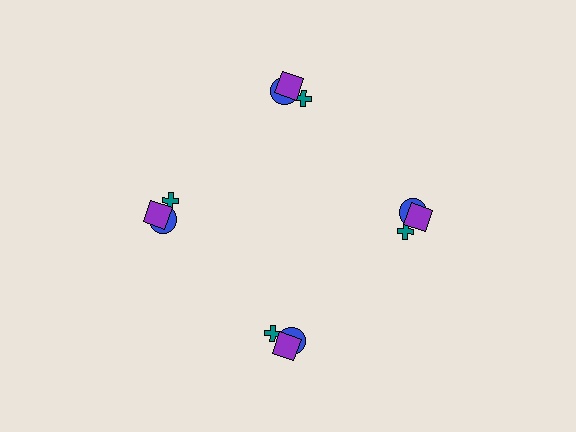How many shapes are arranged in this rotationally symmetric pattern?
There are 12 shapes, arranged in 4 groups of 3.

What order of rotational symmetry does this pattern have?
This pattern has 4-fold rotational symmetry.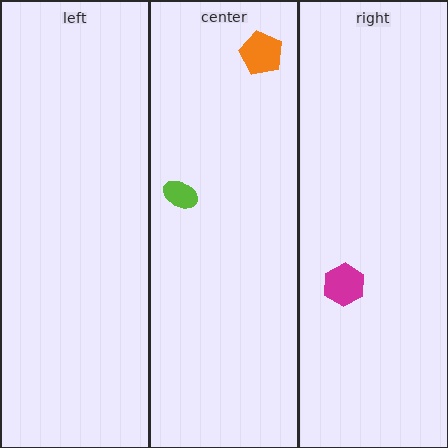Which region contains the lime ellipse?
The center region.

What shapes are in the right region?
The magenta hexagon.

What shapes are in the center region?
The orange pentagon, the lime ellipse.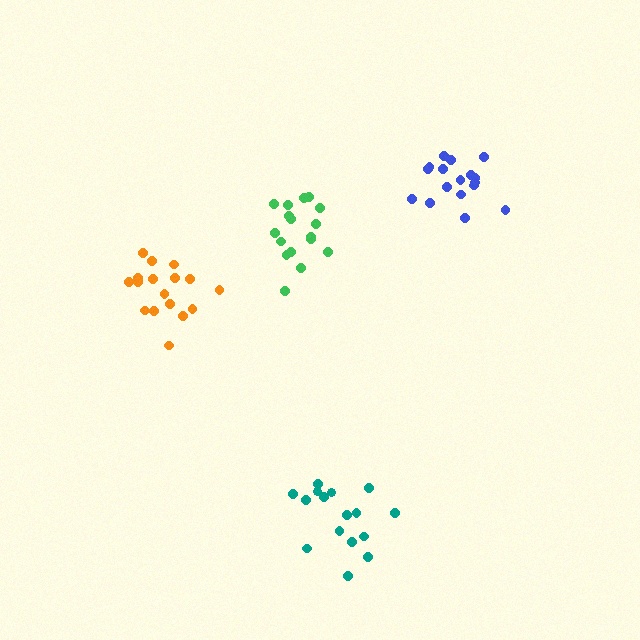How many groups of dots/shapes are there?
There are 4 groups.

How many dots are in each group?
Group 1: 17 dots, Group 2: 16 dots, Group 3: 17 dots, Group 4: 17 dots (67 total).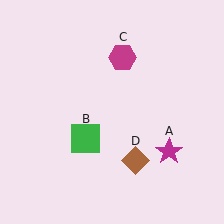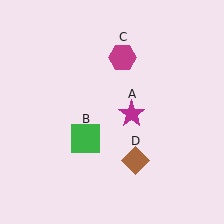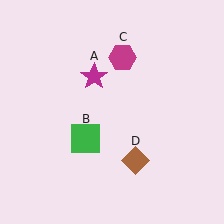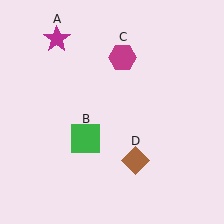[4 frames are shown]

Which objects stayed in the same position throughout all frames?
Green square (object B) and magenta hexagon (object C) and brown diamond (object D) remained stationary.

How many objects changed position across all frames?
1 object changed position: magenta star (object A).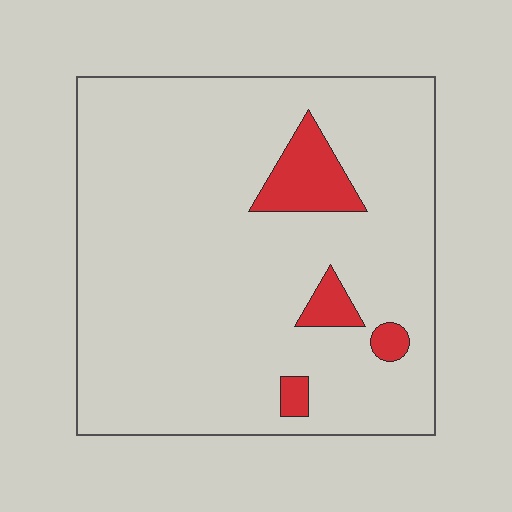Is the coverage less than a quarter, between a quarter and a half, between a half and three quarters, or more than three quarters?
Less than a quarter.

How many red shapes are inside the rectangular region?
4.